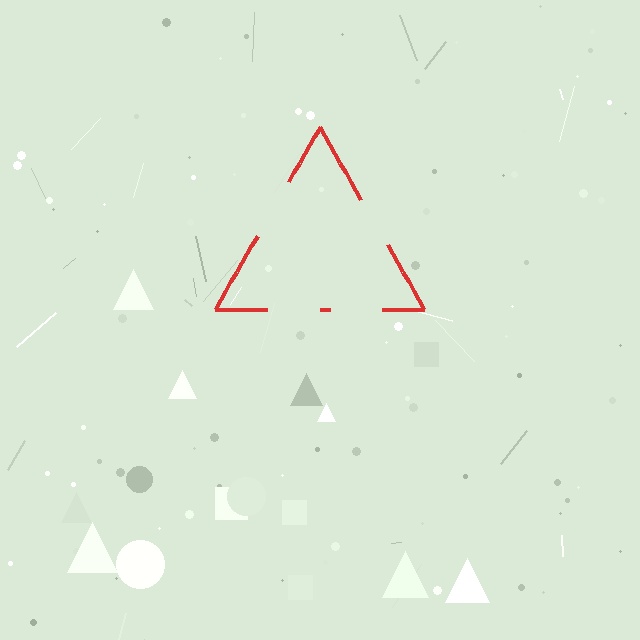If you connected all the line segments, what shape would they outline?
They would outline a triangle.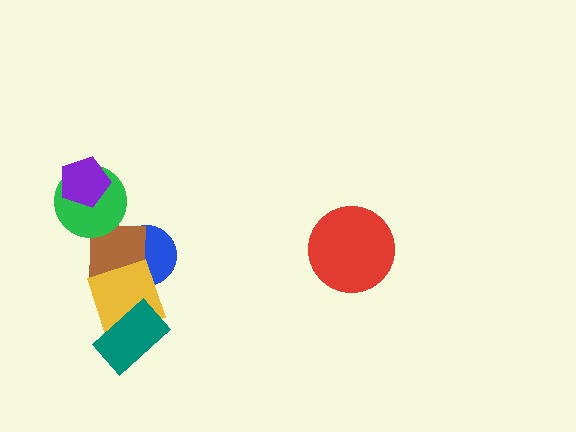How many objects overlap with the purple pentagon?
1 object overlaps with the purple pentagon.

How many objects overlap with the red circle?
0 objects overlap with the red circle.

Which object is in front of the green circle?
The purple pentagon is in front of the green circle.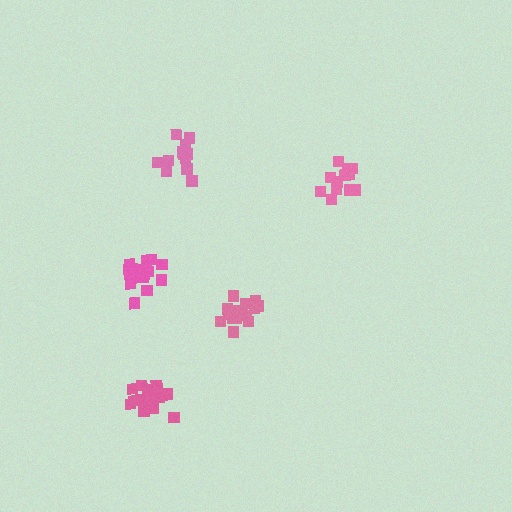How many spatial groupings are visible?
There are 5 spatial groupings.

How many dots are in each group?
Group 1: 18 dots, Group 2: 13 dots, Group 3: 17 dots, Group 4: 16 dots, Group 5: 13 dots (77 total).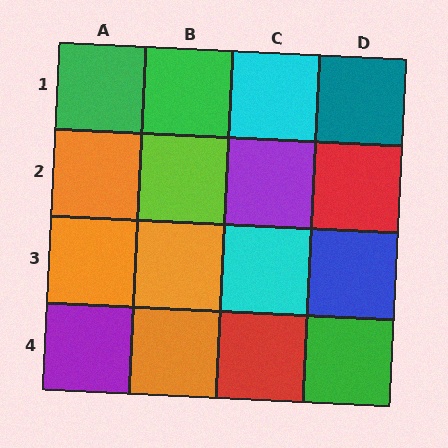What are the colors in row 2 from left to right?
Orange, lime, purple, red.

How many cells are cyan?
2 cells are cyan.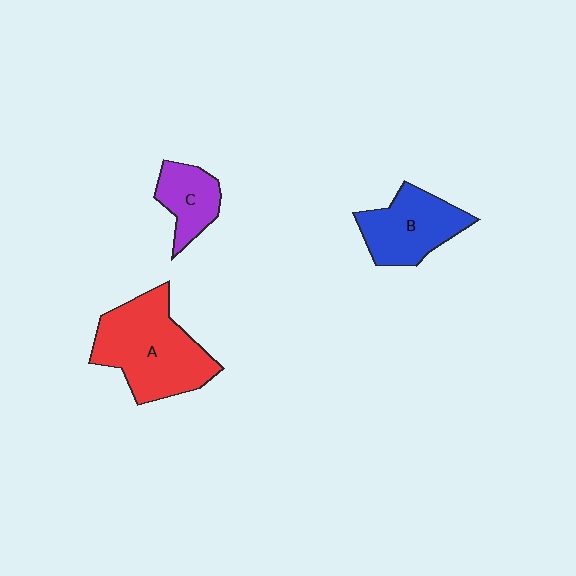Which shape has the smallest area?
Shape C (purple).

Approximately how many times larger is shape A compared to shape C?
Approximately 2.3 times.